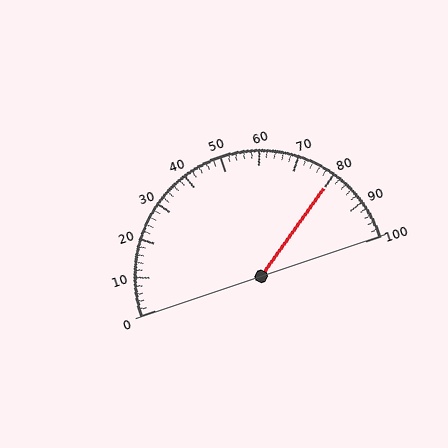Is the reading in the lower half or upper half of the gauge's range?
The reading is in the upper half of the range (0 to 100).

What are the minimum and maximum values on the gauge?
The gauge ranges from 0 to 100.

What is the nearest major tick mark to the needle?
The nearest major tick mark is 80.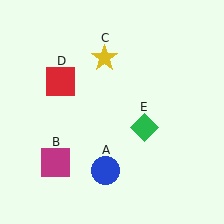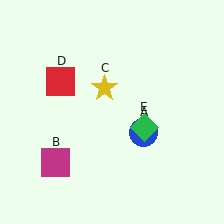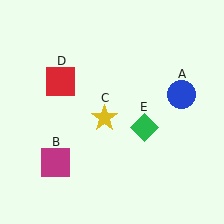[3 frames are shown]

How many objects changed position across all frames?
2 objects changed position: blue circle (object A), yellow star (object C).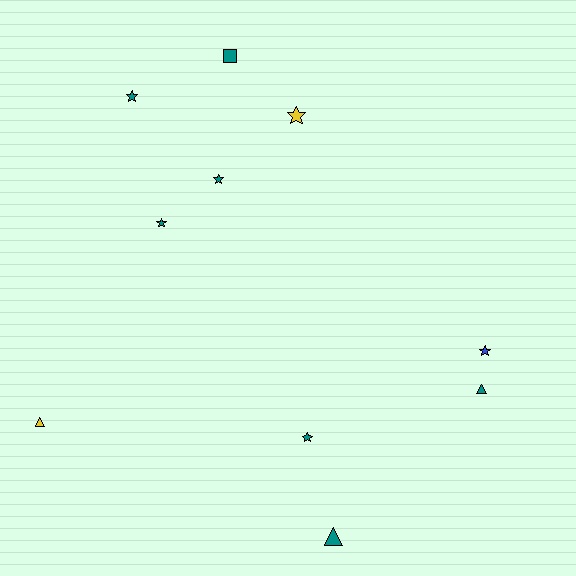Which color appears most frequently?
Teal, with 7 objects.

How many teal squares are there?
There is 1 teal square.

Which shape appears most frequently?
Star, with 6 objects.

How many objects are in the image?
There are 10 objects.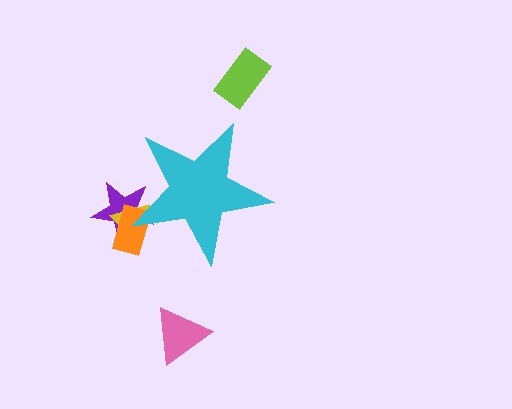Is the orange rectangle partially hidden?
Yes, the orange rectangle is partially hidden behind the cyan star.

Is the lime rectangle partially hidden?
No, the lime rectangle is fully visible.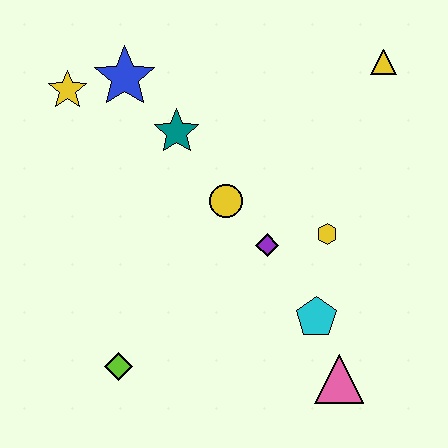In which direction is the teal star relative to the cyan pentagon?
The teal star is above the cyan pentagon.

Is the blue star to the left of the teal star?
Yes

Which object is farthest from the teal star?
The pink triangle is farthest from the teal star.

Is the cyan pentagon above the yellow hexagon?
No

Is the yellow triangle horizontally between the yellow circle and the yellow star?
No